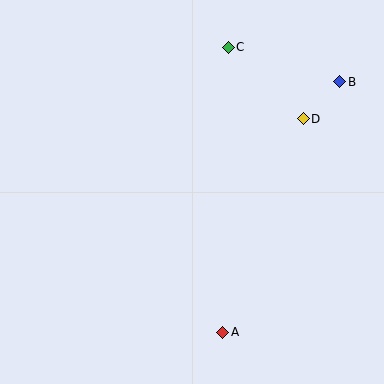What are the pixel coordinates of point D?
Point D is at (303, 119).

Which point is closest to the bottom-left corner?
Point A is closest to the bottom-left corner.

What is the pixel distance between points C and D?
The distance between C and D is 103 pixels.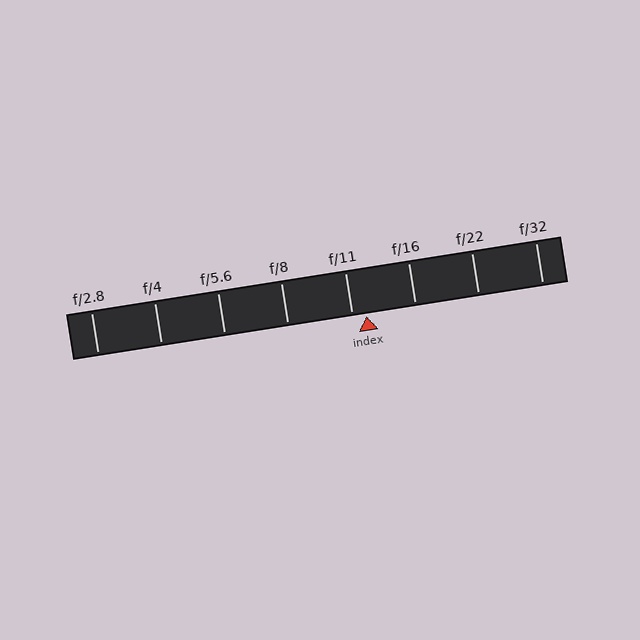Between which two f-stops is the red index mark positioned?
The index mark is between f/11 and f/16.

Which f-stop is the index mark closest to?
The index mark is closest to f/11.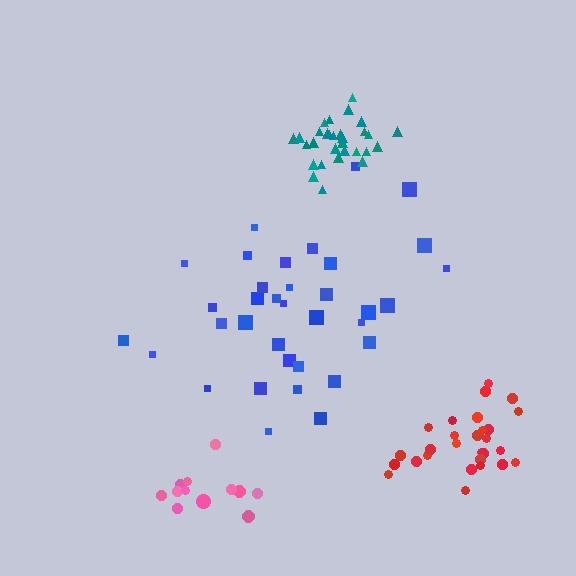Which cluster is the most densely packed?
Teal.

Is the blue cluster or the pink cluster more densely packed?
Pink.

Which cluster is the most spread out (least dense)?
Blue.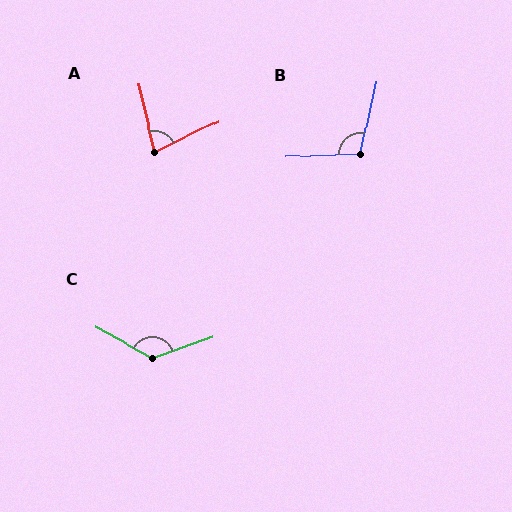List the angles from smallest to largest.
A (78°), B (104°), C (132°).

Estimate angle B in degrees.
Approximately 104 degrees.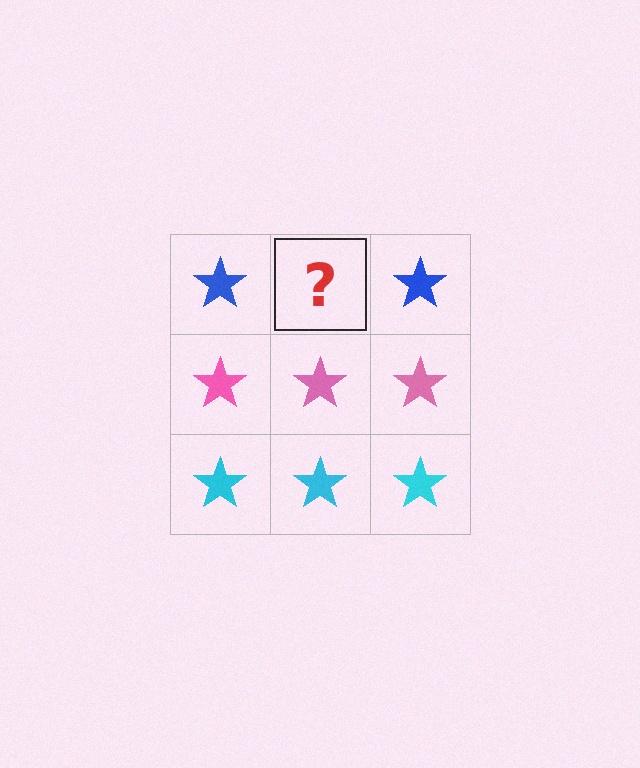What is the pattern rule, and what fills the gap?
The rule is that each row has a consistent color. The gap should be filled with a blue star.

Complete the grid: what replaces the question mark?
The question mark should be replaced with a blue star.